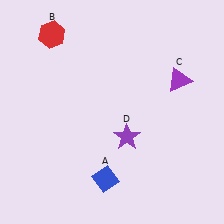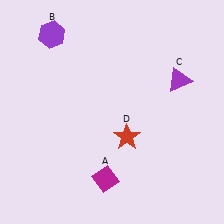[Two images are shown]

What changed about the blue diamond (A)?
In Image 1, A is blue. In Image 2, it changed to magenta.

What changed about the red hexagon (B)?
In Image 1, B is red. In Image 2, it changed to purple.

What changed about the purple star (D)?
In Image 1, D is purple. In Image 2, it changed to red.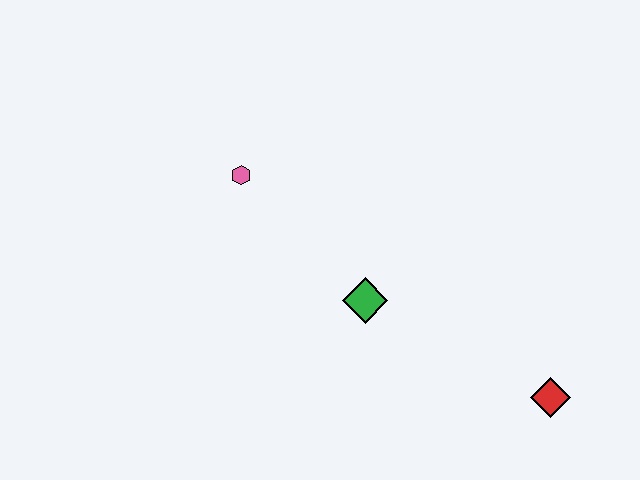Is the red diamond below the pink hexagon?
Yes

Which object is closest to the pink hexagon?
The green diamond is closest to the pink hexagon.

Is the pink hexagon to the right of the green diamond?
No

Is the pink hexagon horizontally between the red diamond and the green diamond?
No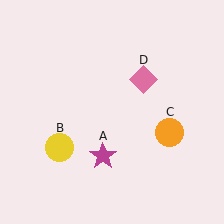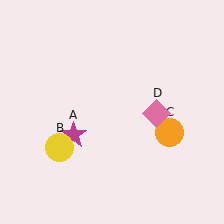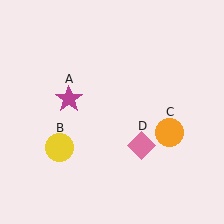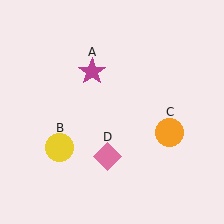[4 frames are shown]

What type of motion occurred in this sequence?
The magenta star (object A), pink diamond (object D) rotated clockwise around the center of the scene.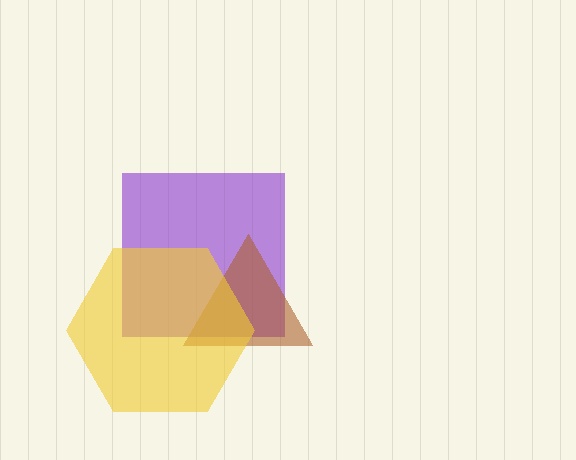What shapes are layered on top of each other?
The layered shapes are: a purple square, a brown triangle, a yellow hexagon.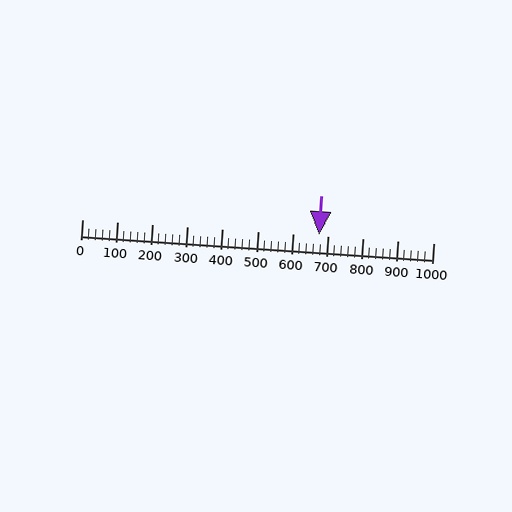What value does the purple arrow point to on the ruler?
The purple arrow points to approximately 674.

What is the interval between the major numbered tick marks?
The major tick marks are spaced 100 units apart.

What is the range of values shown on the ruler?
The ruler shows values from 0 to 1000.